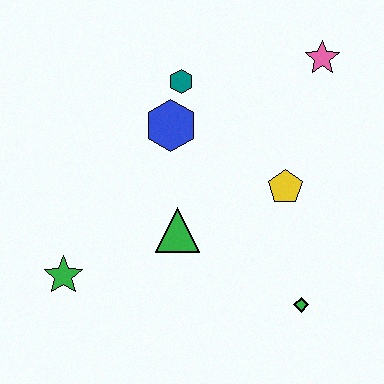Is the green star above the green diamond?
Yes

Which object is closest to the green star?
The green triangle is closest to the green star.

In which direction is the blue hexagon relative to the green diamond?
The blue hexagon is above the green diamond.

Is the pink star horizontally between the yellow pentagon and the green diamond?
No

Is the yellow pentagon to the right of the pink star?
No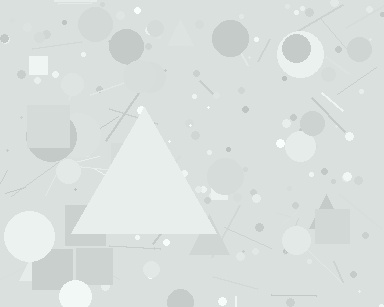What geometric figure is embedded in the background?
A triangle is embedded in the background.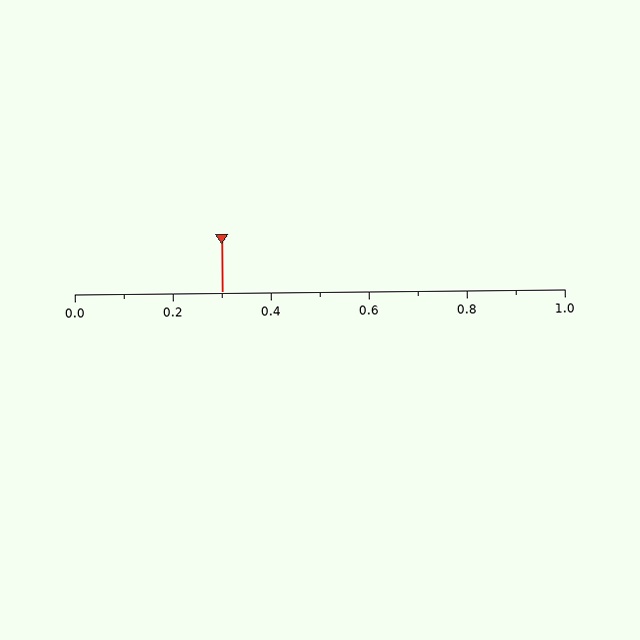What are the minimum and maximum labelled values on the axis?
The axis runs from 0.0 to 1.0.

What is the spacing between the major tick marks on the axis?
The major ticks are spaced 0.2 apart.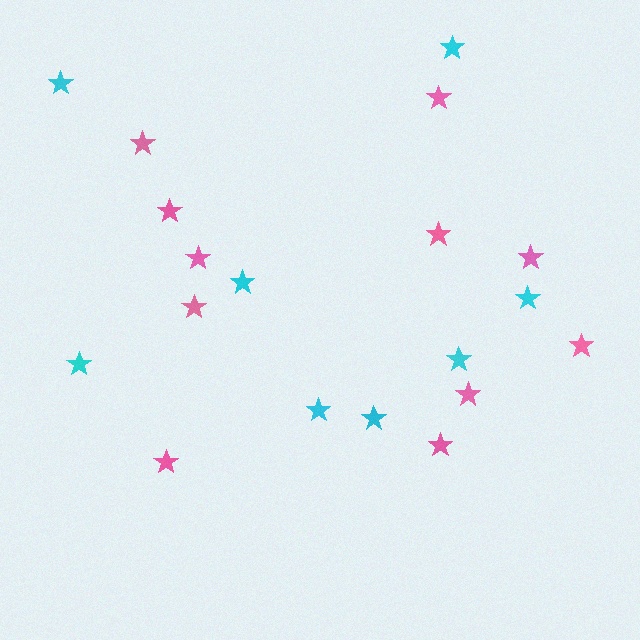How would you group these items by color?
There are 2 groups: one group of pink stars (11) and one group of cyan stars (8).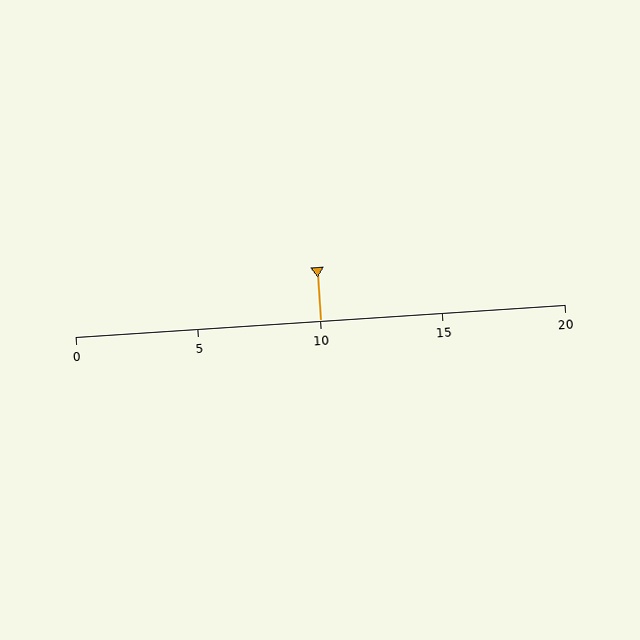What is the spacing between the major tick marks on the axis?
The major ticks are spaced 5 apart.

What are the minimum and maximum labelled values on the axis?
The axis runs from 0 to 20.